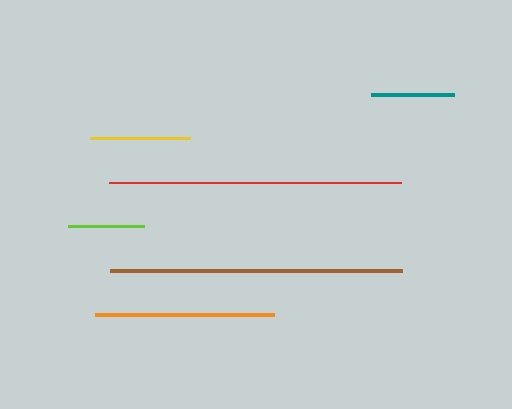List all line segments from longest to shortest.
From longest to shortest: brown, red, orange, yellow, teal, lime.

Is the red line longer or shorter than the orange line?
The red line is longer than the orange line.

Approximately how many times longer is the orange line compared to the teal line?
The orange line is approximately 2.2 times the length of the teal line.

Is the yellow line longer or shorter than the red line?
The red line is longer than the yellow line.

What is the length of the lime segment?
The lime segment is approximately 76 pixels long.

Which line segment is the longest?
The brown line is the longest at approximately 293 pixels.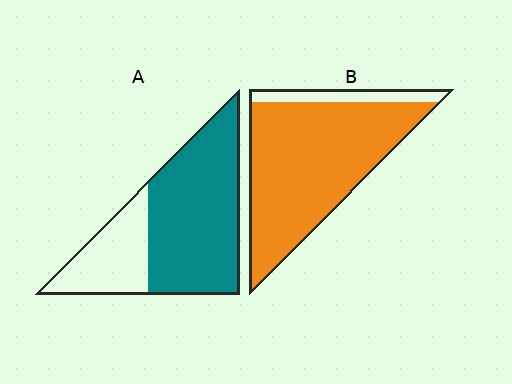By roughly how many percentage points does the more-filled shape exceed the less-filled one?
By roughly 20 percentage points (B over A).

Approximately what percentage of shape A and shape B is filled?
A is approximately 70% and B is approximately 90%.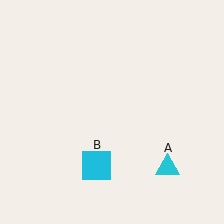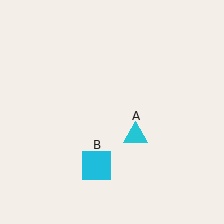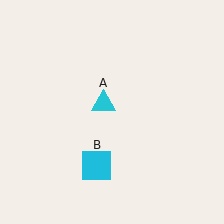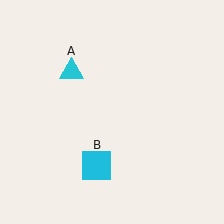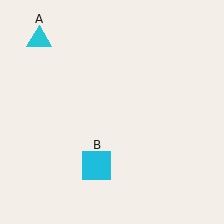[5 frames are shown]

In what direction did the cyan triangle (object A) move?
The cyan triangle (object A) moved up and to the left.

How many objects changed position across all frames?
1 object changed position: cyan triangle (object A).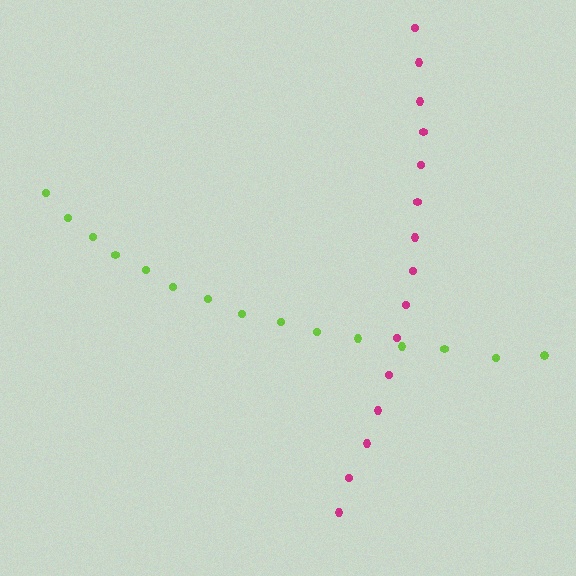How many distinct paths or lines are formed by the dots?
There are 2 distinct paths.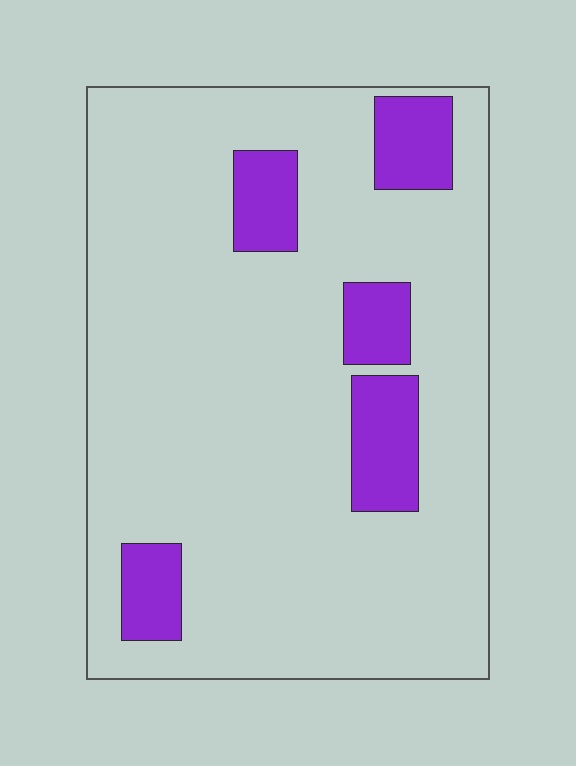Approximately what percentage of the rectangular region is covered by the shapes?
Approximately 15%.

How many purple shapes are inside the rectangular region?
5.